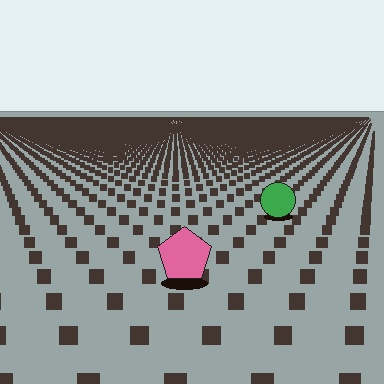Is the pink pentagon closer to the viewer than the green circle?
Yes. The pink pentagon is closer — you can tell from the texture gradient: the ground texture is coarser near it.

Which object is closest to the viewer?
The pink pentagon is closest. The texture marks near it are larger and more spread out.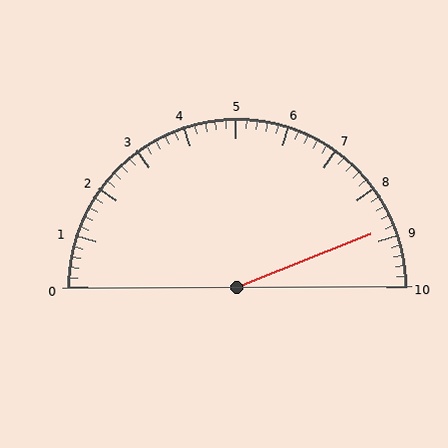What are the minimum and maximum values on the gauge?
The gauge ranges from 0 to 10.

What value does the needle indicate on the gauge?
The needle indicates approximately 8.8.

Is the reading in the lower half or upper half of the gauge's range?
The reading is in the upper half of the range (0 to 10).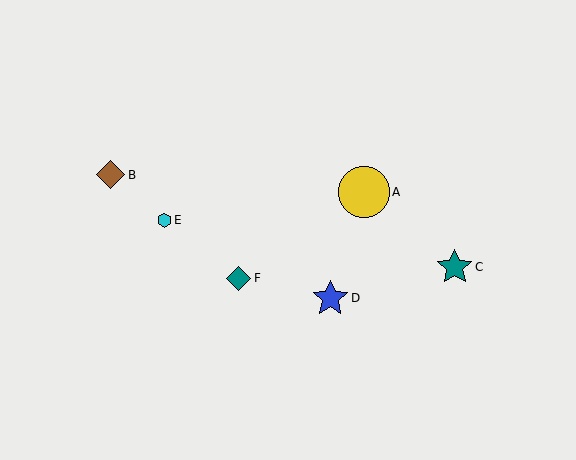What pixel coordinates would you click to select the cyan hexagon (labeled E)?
Click at (164, 220) to select the cyan hexagon E.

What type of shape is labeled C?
Shape C is a teal star.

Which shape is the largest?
The yellow circle (labeled A) is the largest.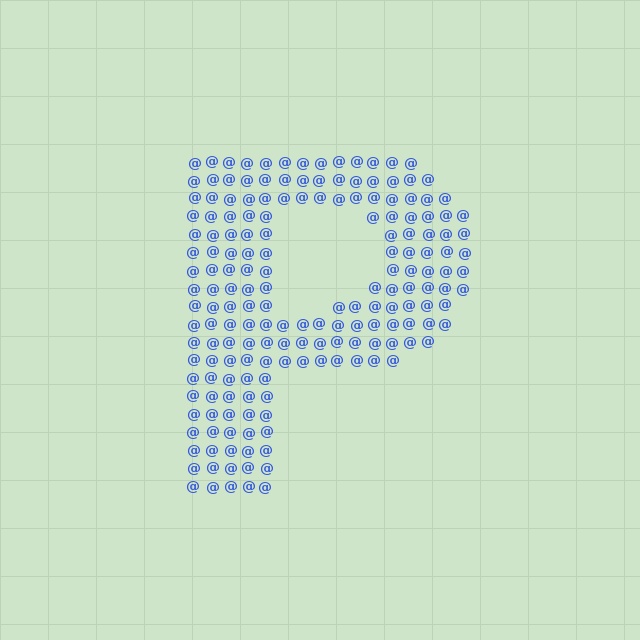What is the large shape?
The large shape is the letter P.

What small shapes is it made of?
It is made of small at signs.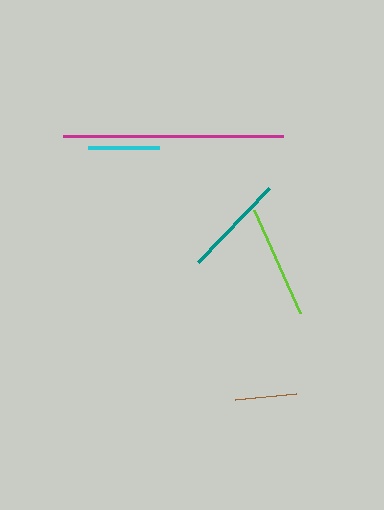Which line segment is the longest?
The magenta line is the longest at approximately 221 pixels.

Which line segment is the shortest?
The brown line is the shortest at approximately 61 pixels.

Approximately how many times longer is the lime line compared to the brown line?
The lime line is approximately 1.8 times the length of the brown line.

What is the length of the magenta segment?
The magenta segment is approximately 221 pixels long.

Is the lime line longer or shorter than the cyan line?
The lime line is longer than the cyan line.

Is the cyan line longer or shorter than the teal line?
The teal line is longer than the cyan line.